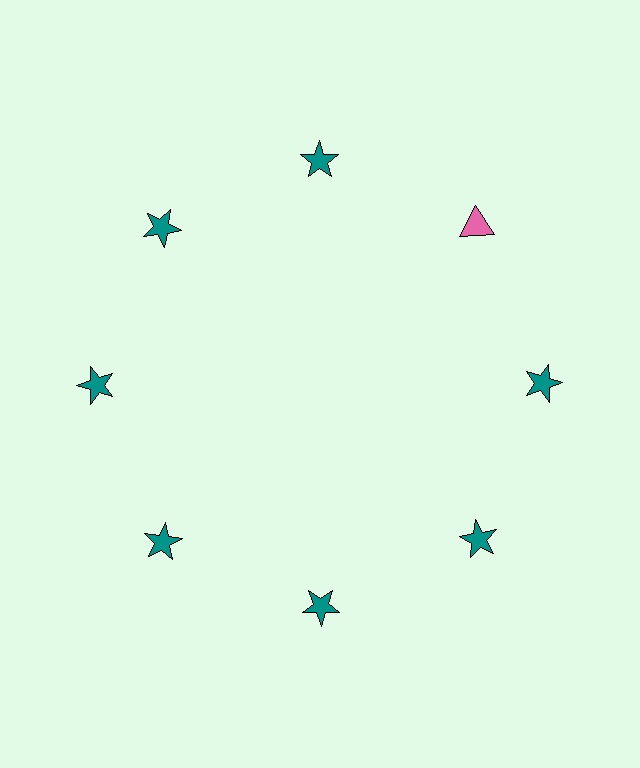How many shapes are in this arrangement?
There are 8 shapes arranged in a ring pattern.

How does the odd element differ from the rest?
It differs in both color (pink instead of teal) and shape (triangle instead of star).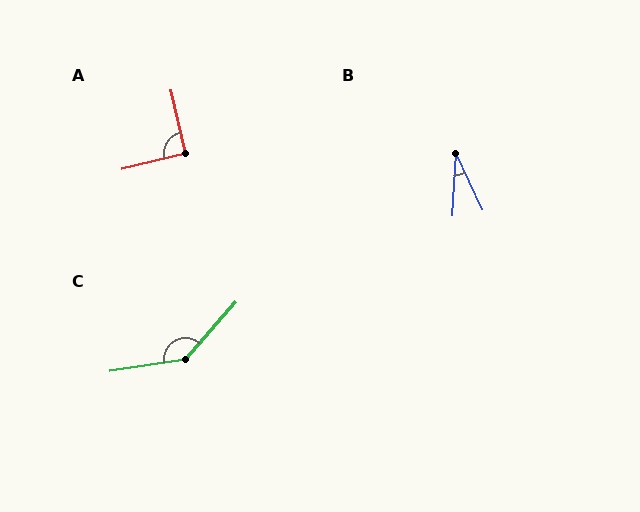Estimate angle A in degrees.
Approximately 91 degrees.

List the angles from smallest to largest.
B (29°), A (91°), C (140°).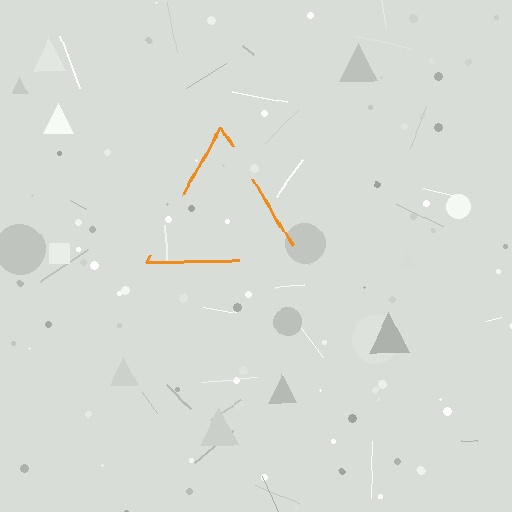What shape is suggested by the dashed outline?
The dashed outline suggests a triangle.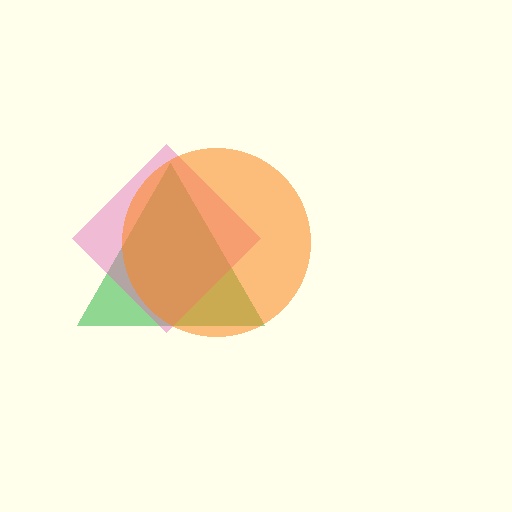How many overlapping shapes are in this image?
There are 3 overlapping shapes in the image.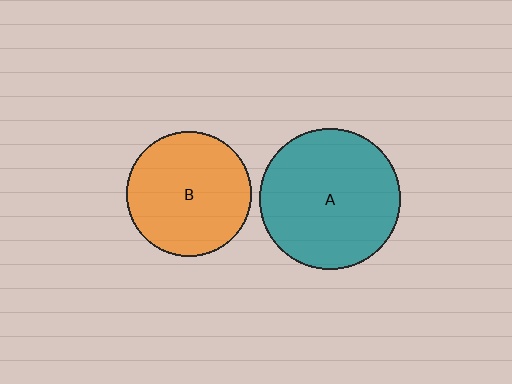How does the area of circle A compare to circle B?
Approximately 1.3 times.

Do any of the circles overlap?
No, none of the circles overlap.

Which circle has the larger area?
Circle A (teal).